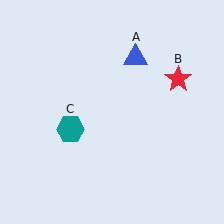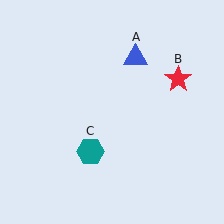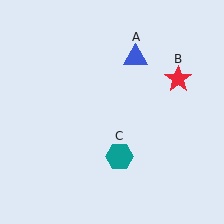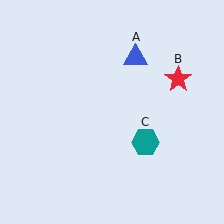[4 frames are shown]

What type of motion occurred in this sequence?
The teal hexagon (object C) rotated counterclockwise around the center of the scene.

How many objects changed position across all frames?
1 object changed position: teal hexagon (object C).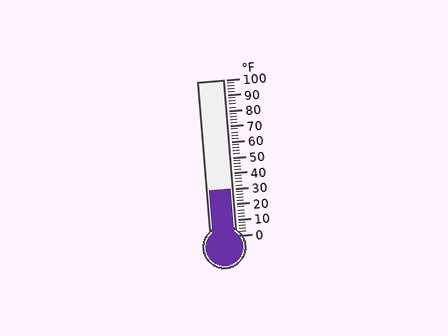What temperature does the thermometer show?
The thermometer shows approximately 30°F.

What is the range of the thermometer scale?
The thermometer scale ranges from 0°F to 100°F.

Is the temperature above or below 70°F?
The temperature is below 70°F.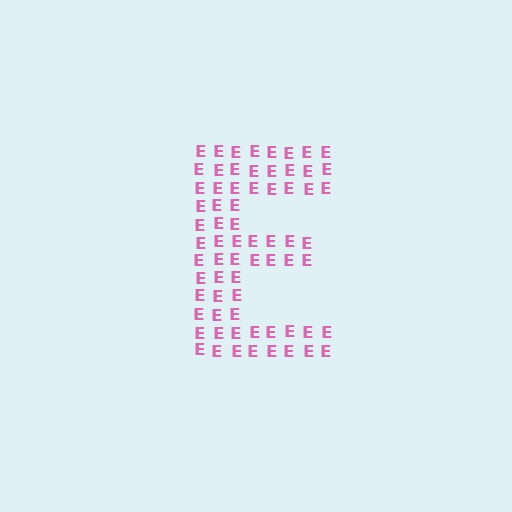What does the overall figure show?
The overall figure shows the letter E.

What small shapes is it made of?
It is made of small letter E's.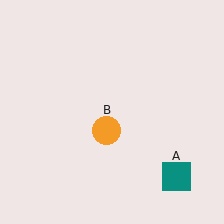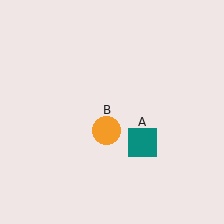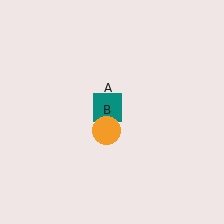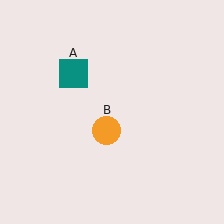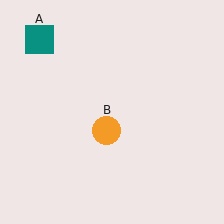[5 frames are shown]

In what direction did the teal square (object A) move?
The teal square (object A) moved up and to the left.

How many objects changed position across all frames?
1 object changed position: teal square (object A).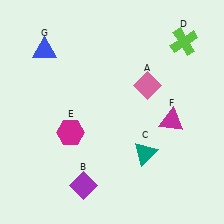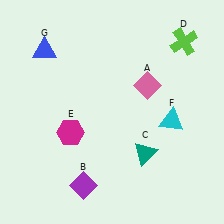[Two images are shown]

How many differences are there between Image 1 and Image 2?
There is 1 difference between the two images.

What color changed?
The triangle (F) changed from magenta in Image 1 to cyan in Image 2.